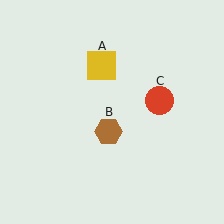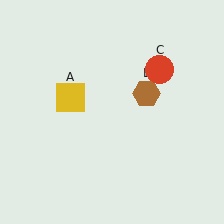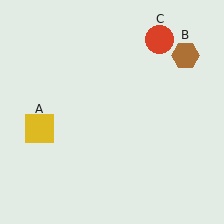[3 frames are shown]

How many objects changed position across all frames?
3 objects changed position: yellow square (object A), brown hexagon (object B), red circle (object C).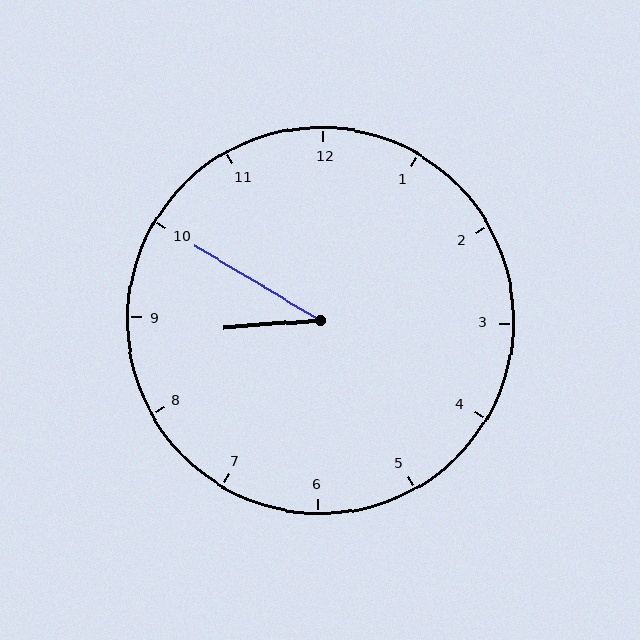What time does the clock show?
8:50.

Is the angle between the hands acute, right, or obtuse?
It is acute.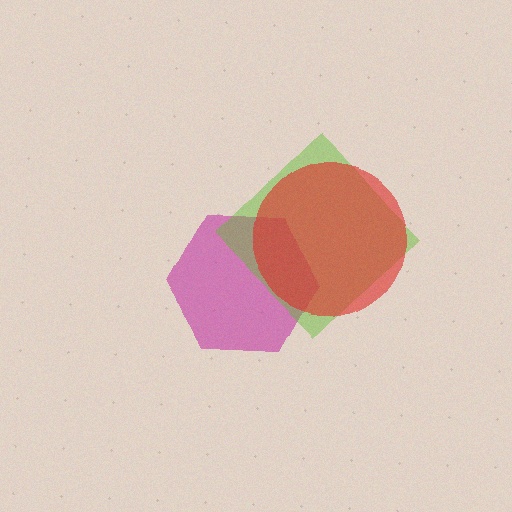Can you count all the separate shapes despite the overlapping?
Yes, there are 3 separate shapes.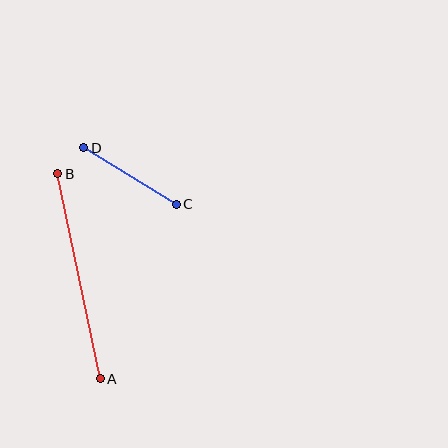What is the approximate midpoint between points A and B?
The midpoint is at approximately (79, 276) pixels.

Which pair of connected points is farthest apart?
Points A and B are farthest apart.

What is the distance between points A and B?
The distance is approximately 209 pixels.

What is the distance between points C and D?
The distance is approximately 108 pixels.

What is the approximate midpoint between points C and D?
The midpoint is at approximately (130, 176) pixels.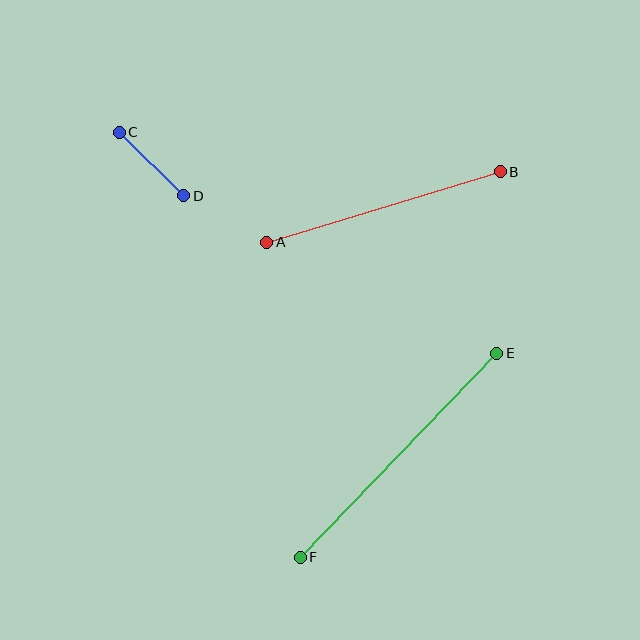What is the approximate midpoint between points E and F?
The midpoint is at approximately (399, 455) pixels.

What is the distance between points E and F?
The distance is approximately 283 pixels.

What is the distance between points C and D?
The distance is approximately 90 pixels.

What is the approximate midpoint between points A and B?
The midpoint is at approximately (384, 207) pixels.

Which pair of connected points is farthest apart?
Points E and F are farthest apart.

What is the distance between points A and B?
The distance is approximately 244 pixels.